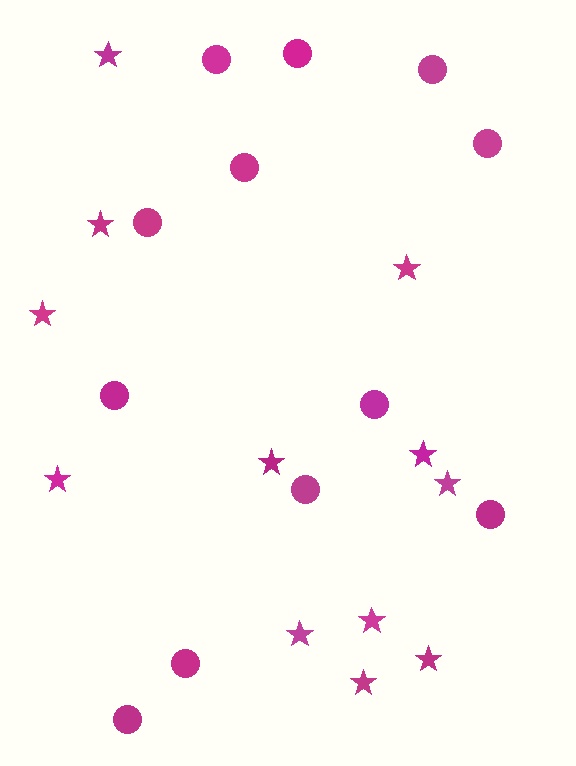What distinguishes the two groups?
There are 2 groups: one group of circles (12) and one group of stars (12).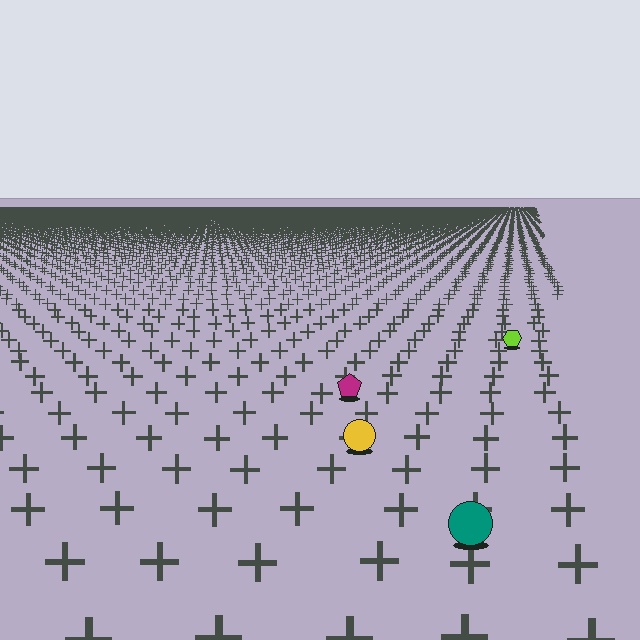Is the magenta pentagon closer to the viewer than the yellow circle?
No. The yellow circle is closer — you can tell from the texture gradient: the ground texture is coarser near it.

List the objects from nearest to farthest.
From nearest to farthest: the teal circle, the yellow circle, the magenta pentagon, the lime hexagon.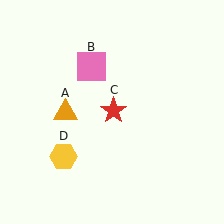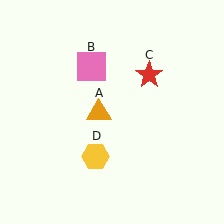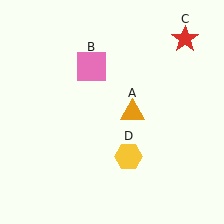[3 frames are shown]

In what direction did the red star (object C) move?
The red star (object C) moved up and to the right.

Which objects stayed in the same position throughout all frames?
Pink square (object B) remained stationary.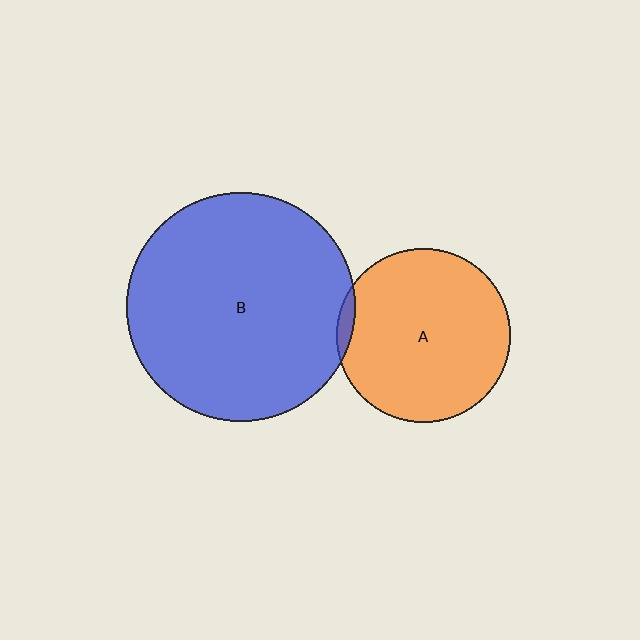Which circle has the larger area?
Circle B (blue).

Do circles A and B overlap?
Yes.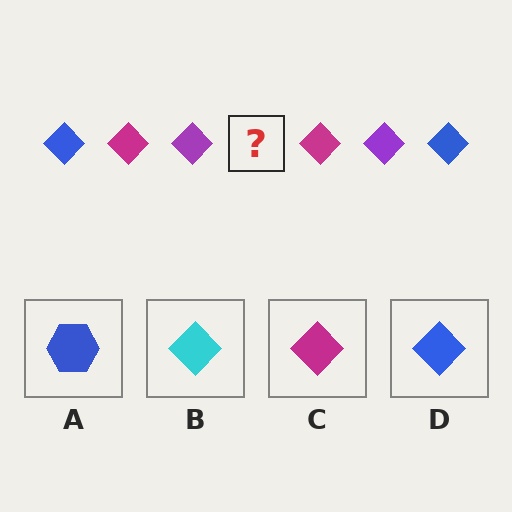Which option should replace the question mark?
Option D.